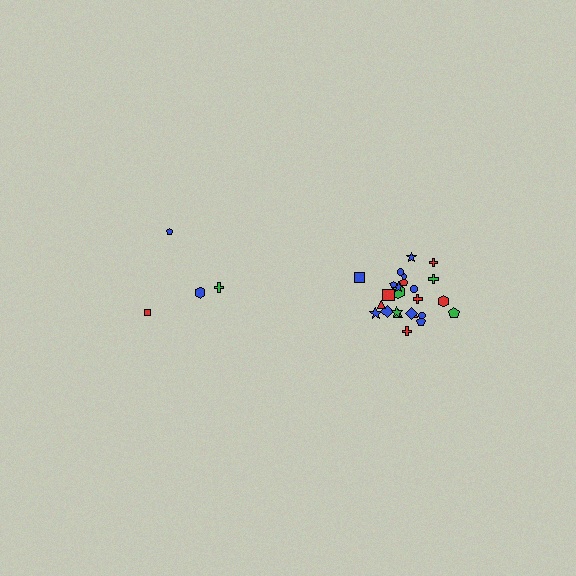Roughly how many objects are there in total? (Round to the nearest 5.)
Roughly 30 objects in total.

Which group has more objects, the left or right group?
The right group.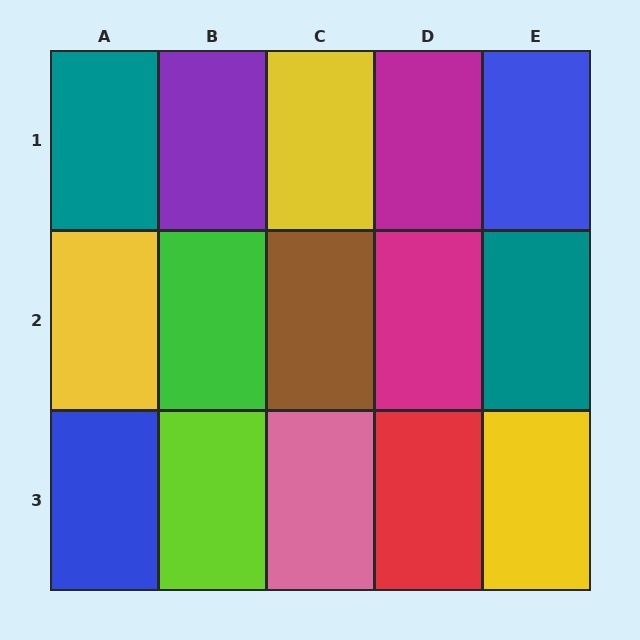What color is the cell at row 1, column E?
Blue.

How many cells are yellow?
3 cells are yellow.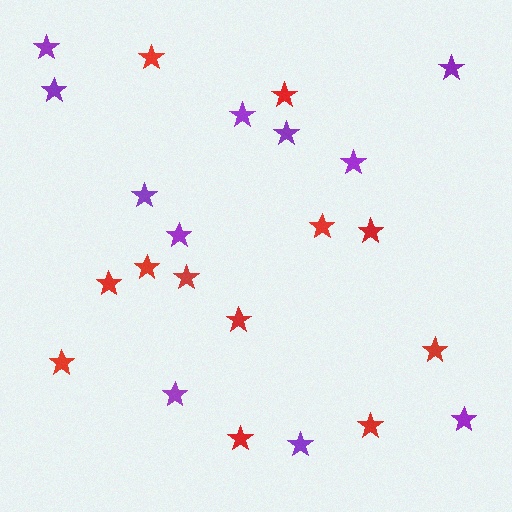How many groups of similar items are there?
There are 2 groups: one group of red stars (12) and one group of purple stars (11).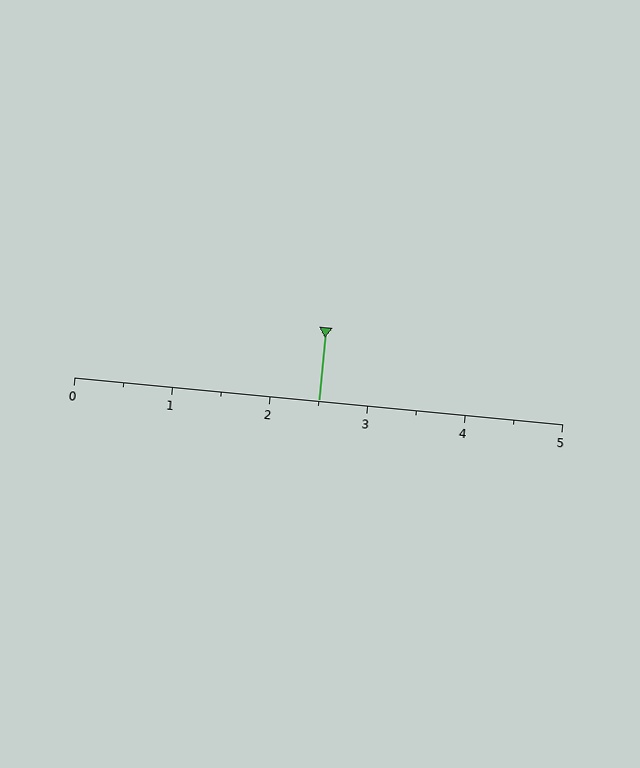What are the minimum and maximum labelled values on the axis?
The axis runs from 0 to 5.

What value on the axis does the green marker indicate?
The marker indicates approximately 2.5.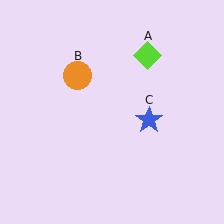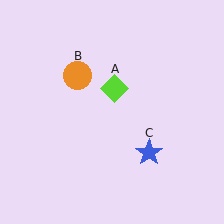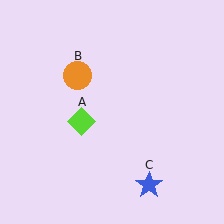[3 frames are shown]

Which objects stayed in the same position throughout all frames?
Orange circle (object B) remained stationary.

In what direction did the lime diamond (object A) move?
The lime diamond (object A) moved down and to the left.